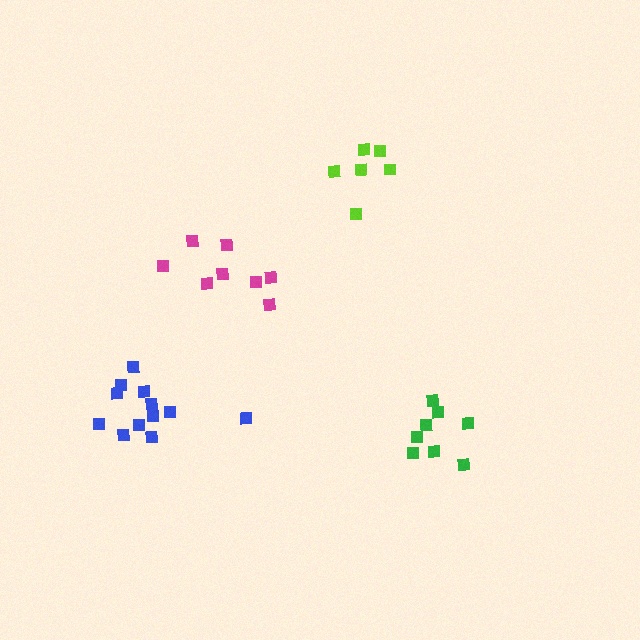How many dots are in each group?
Group 1: 12 dots, Group 2: 8 dots, Group 3: 8 dots, Group 4: 6 dots (34 total).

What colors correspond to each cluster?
The clusters are colored: blue, green, magenta, lime.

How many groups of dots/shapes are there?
There are 4 groups.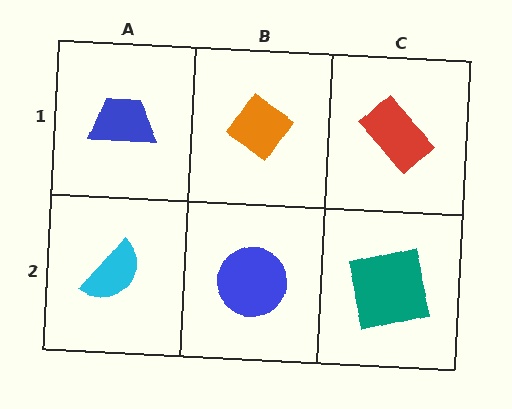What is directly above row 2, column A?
A blue trapezoid.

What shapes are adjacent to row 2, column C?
A red rectangle (row 1, column C), a blue circle (row 2, column B).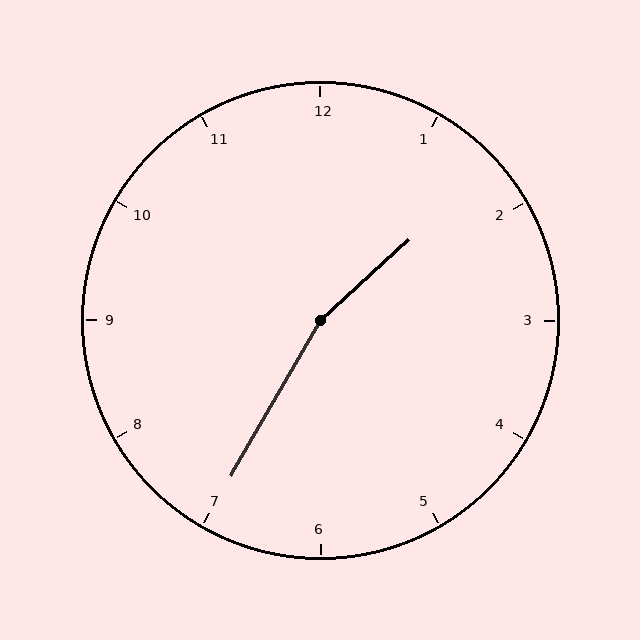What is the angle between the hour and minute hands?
Approximately 162 degrees.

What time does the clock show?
1:35.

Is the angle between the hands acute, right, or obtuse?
It is obtuse.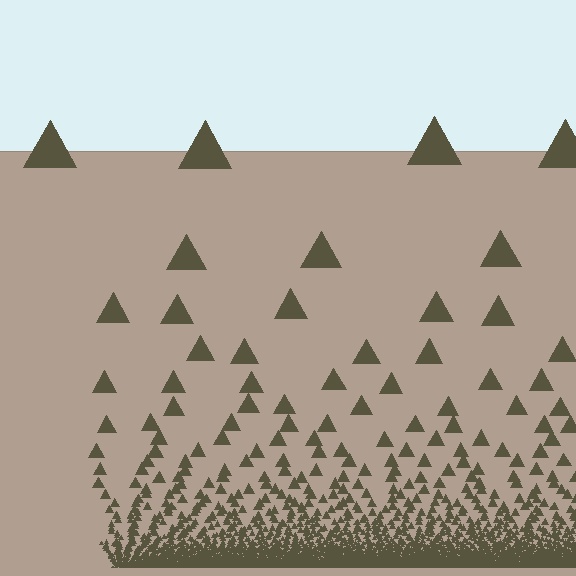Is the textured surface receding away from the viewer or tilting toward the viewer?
The surface appears to tilt toward the viewer. Texture elements get larger and sparser toward the top.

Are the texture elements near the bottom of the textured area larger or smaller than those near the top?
Smaller. The gradient is inverted — elements near the bottom are smaller and denser.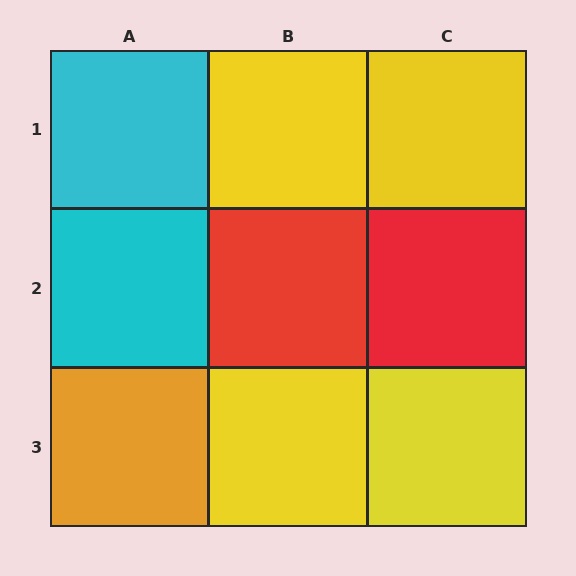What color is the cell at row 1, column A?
Cyan.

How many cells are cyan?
2 cells are cyan.